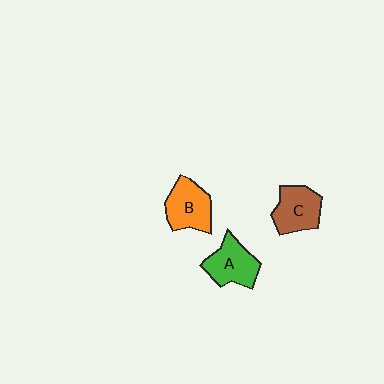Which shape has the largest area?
Shape B (orange).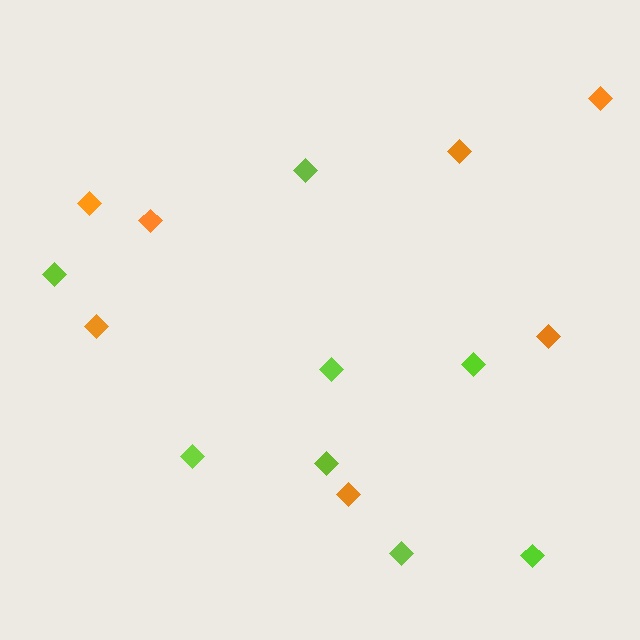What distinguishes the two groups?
There are 2 groups: one group of orange diamonds (7) and one group of lime diamonds (8).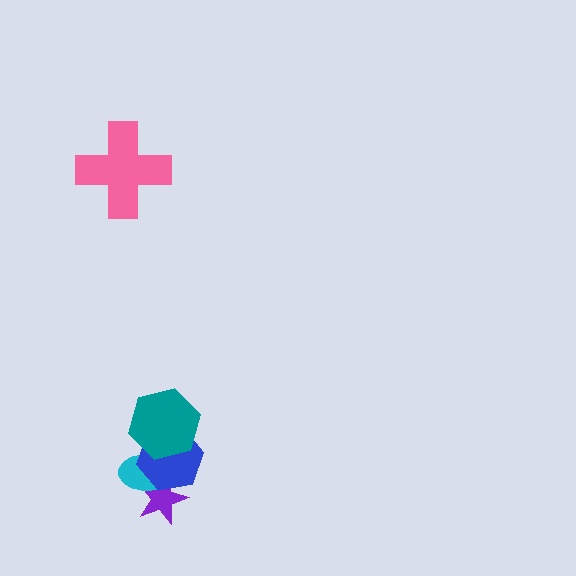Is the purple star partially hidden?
Yes, it is partially covered by another shape.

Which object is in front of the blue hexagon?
The teal hexagon is in front of the blue hexagon.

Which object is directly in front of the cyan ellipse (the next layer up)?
The blue hexagon is directly in front of the cyan ellipse.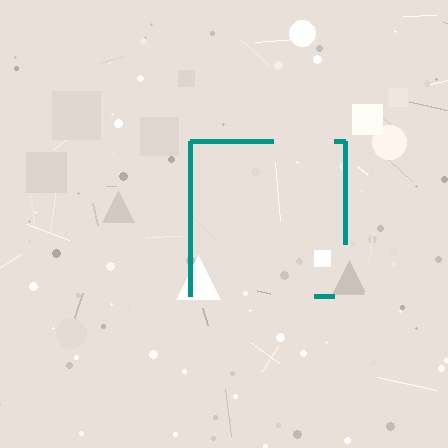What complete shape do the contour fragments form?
The contour fragments form a square.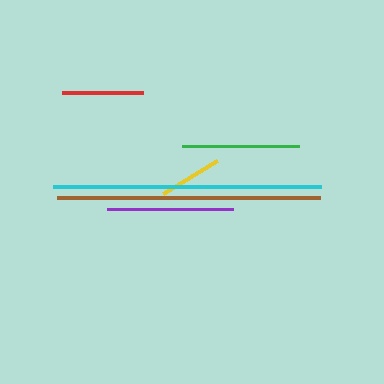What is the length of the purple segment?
The purple segment is approximately 126 pixels long.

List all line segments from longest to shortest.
From longest to shortest: cyan, brown, purple, green, red, yellow.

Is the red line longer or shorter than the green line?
The green line is longer than the red line.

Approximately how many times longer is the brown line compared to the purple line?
The brown line is approximately 2.1 times the length of the purple line.